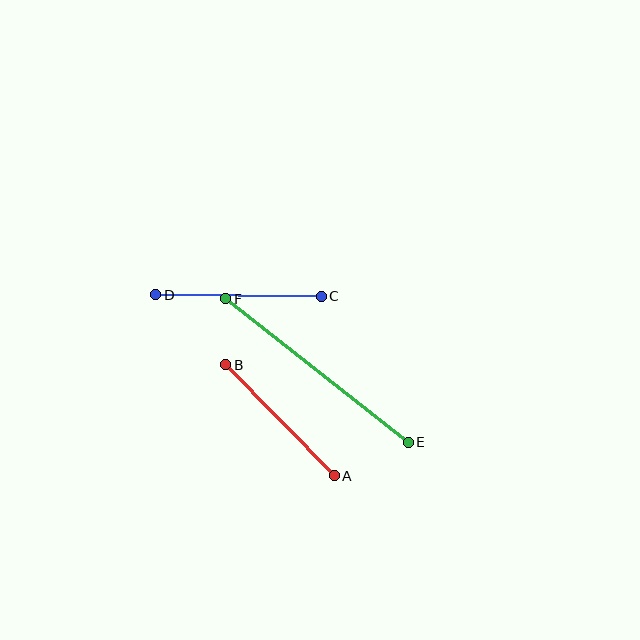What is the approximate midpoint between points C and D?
The midpoint is at approximately (238, 295) pixels.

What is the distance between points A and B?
The distance is approximately 155 pixels.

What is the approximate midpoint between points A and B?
The midpoint is at approximately (280, 420) pixels.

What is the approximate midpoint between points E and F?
The midpoint is at approximately (317, 371) pixels.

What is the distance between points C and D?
The distance is approximately 165 pixels.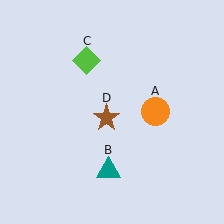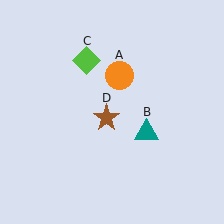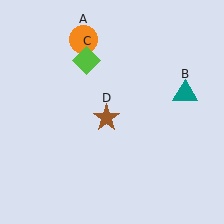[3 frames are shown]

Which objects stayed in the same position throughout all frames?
Lime diamond (object C) and brown star (object D) remained stationary.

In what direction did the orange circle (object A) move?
The orange circle (object A) moved up and to the left.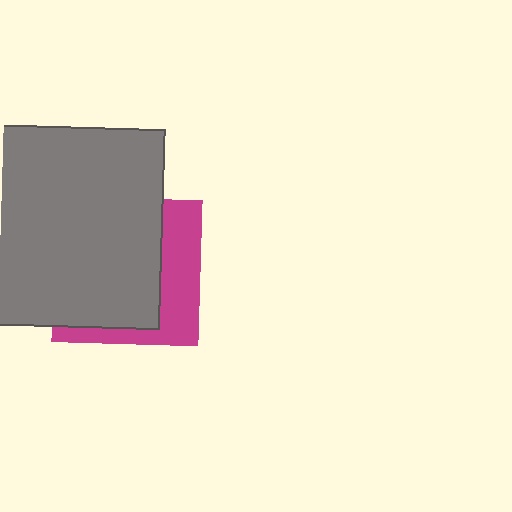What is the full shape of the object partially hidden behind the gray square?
The partially hidden object is a magenta square.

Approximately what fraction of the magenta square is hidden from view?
Roughly 66% of the magenta square is hidden behind the gray square.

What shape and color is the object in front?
The object in front is a gray square.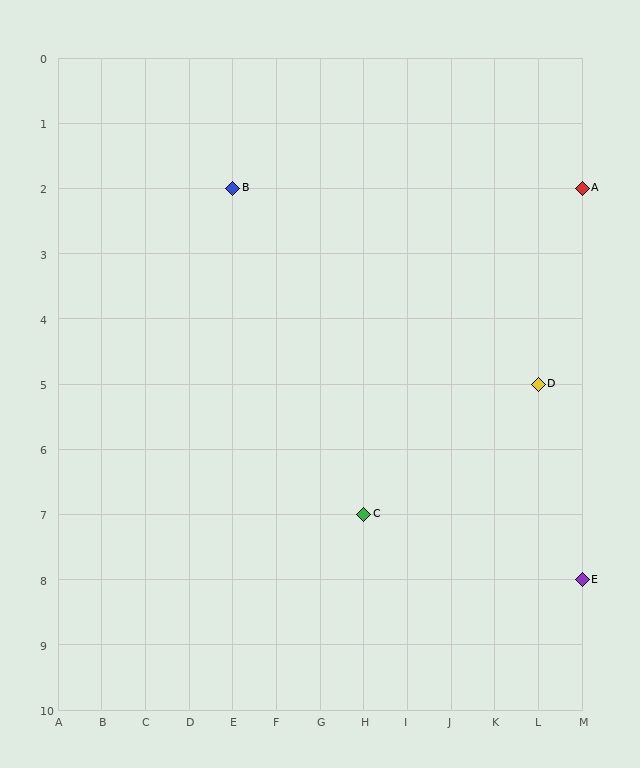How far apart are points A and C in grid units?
Points A and C are 5 columns and 5 rows apart (about 7.1 grid units diagonally).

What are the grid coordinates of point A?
Point A is at grid coordinates (M, 2).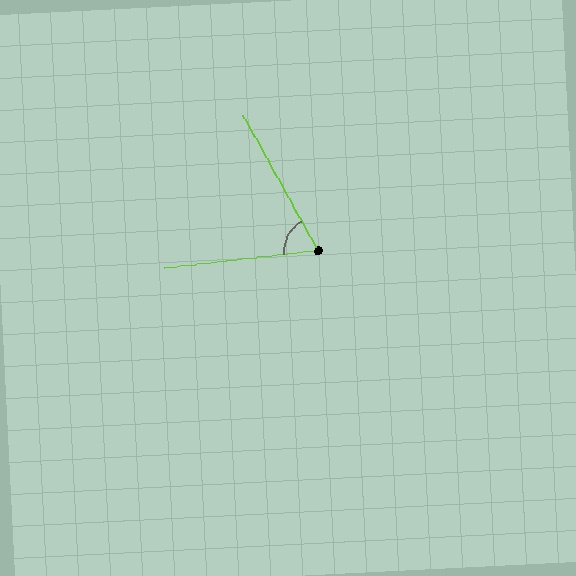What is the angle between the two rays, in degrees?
Approximately 68 degrees.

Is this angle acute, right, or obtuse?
It is acute.